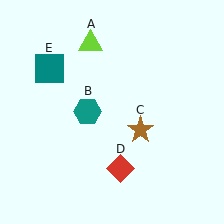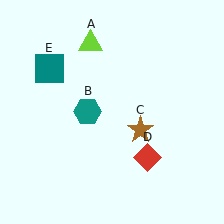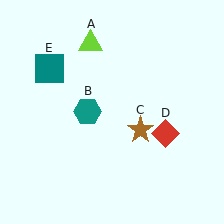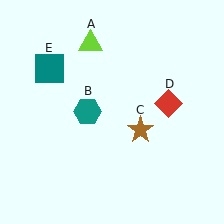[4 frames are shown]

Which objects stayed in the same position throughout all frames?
Lime triangle (object A) and teal hexagon (object B) and brown star (object C) and teal square (object E) remained stationary.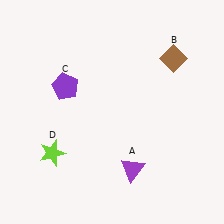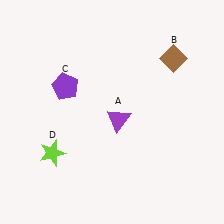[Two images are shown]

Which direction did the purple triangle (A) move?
The purple triangle (A) moved up.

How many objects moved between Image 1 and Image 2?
1 object moved between the two images.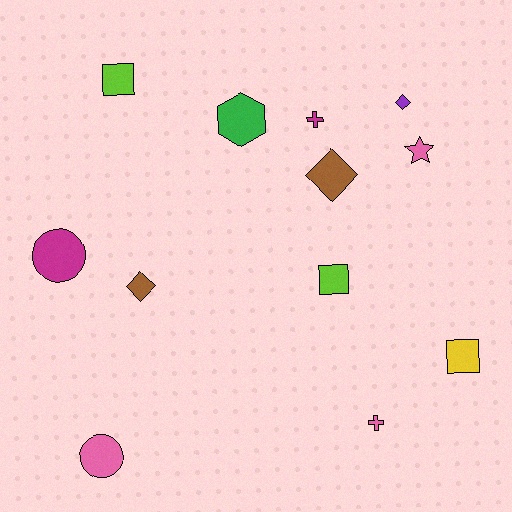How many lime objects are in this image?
There are 2 lime objects.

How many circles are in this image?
There are 2 circles.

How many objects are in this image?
There are 12 objects.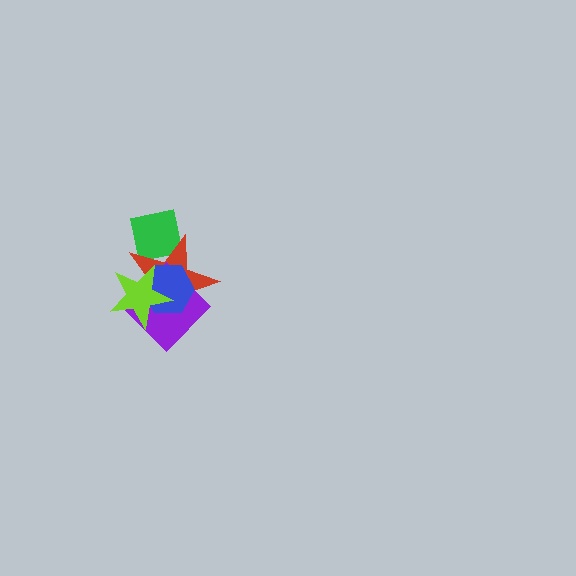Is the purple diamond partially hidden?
Yes, it is partially covered by another shape.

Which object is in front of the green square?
The red star is in front of the green square.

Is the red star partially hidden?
Yes, it is partially covered by another shape.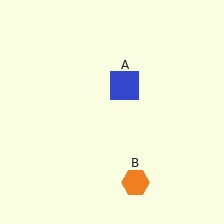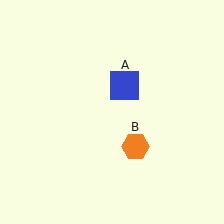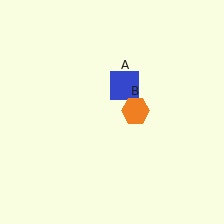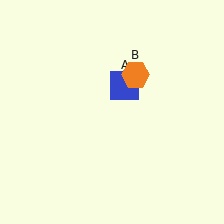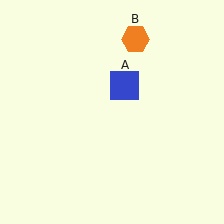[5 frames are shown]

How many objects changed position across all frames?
1 object changed position: orange hexagon (object B).